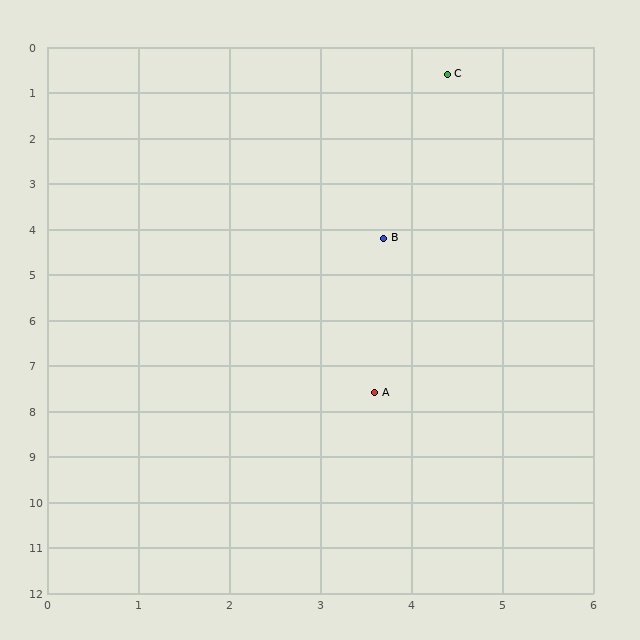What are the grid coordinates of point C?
Point C is at approximately (4.4, 0.6).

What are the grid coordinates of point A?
Point A is at approximately (3.6, 7.6).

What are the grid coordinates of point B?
Point B is at approximately (3.7, 4.2).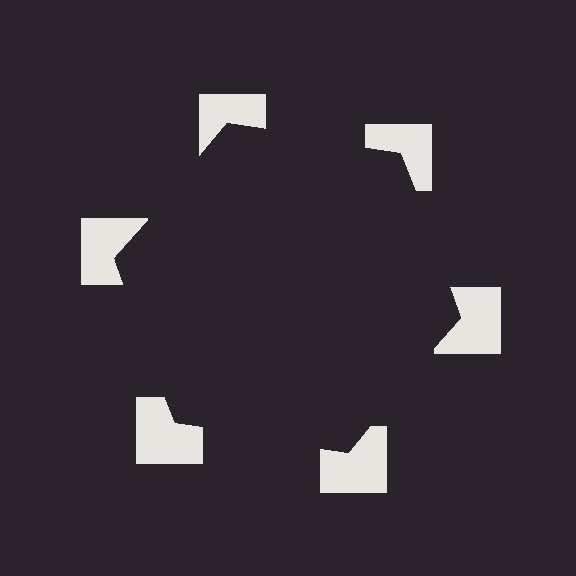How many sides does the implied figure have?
6 sides.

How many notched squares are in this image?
There are 6 — one at each vertex of the illusory hexagon.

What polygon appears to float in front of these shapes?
An illusory hexagon — its edges are inferred from the aligned wedge cuts in the notched squares, not physically drawn.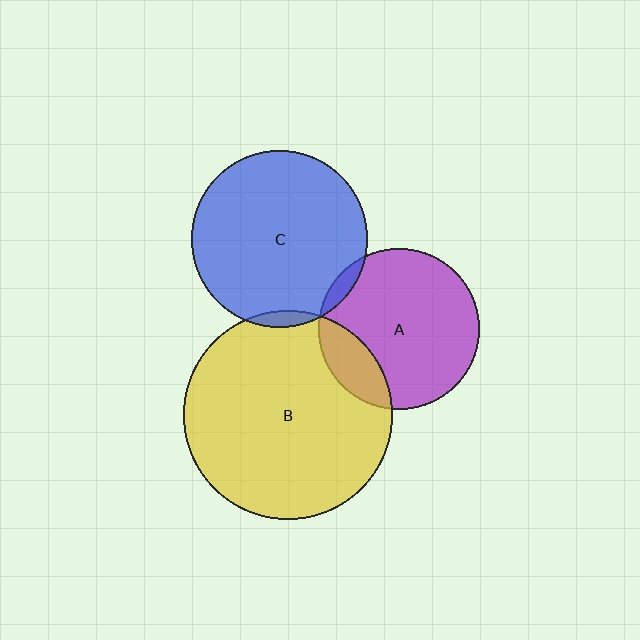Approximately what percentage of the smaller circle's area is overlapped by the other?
Approximately 20%.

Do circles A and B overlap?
Yes.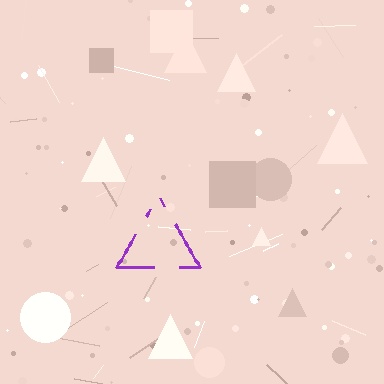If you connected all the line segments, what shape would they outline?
They would outline a triangle.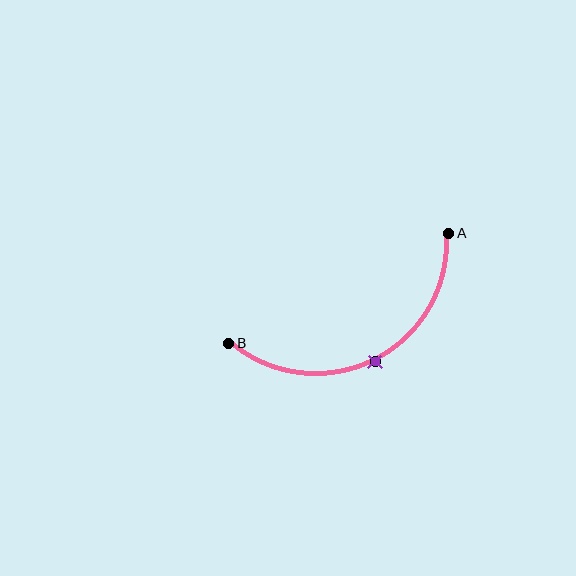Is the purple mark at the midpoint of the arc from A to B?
Yes. The purple mark lies on the arc at equal arc-length from both A and B — it is the arc midpoint.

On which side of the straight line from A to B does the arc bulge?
The arc bulges below the straight line connecting A and B.